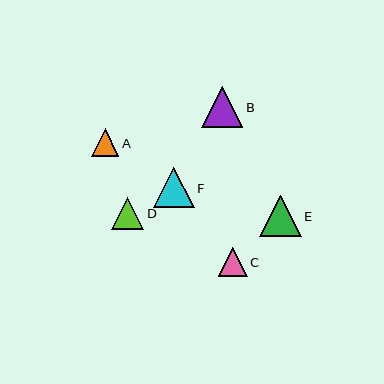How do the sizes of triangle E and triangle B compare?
Triangle E and triangle B are approximately the same size.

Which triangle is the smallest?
Triangle A is the smallest with a size of approximately 27 pixels.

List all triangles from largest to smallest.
From largest to smallest: E, B, F, D, C, A.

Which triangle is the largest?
Triangle E is the largest with a size of approximately 41 pixels.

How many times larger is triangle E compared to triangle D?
Triangle E is approximately 1.3 times the size of triangle D.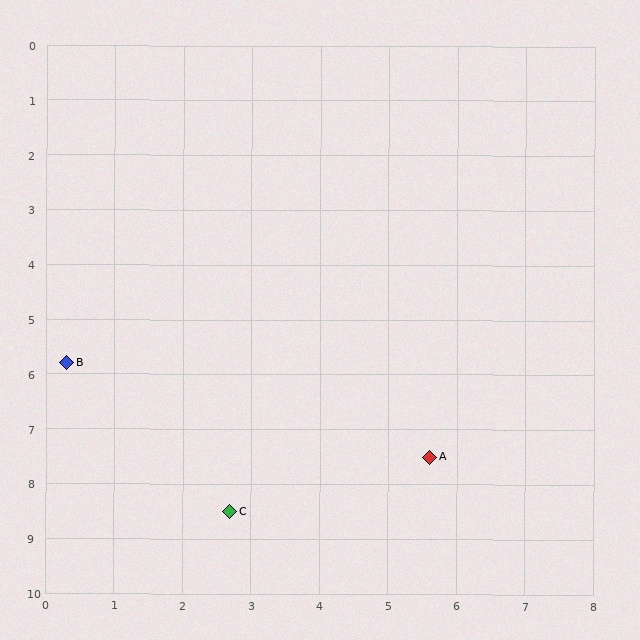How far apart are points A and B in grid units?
Points A and B are about 5.6 grid units apart.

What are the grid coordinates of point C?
Point C is at approximately (2.7, 8.5).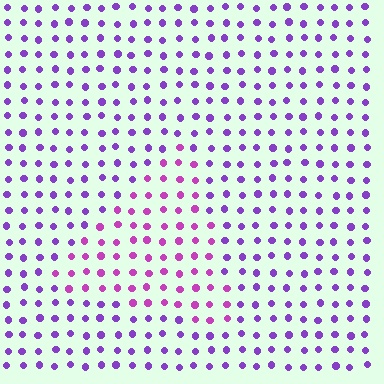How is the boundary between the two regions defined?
The boundary is defined purely by a slight shift in hue (about 33 degrees). Spacing, size, and orientation are identical on both sides.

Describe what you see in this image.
The image is filled with small purple elements in a uniform arrangement. A triangle-shaped region is visible where the elements are tinted to a slightly different hue, forming a subtle color boundary.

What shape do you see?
I see a triangle.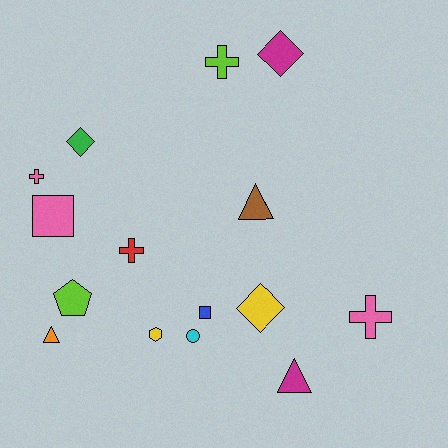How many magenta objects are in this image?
There are 2 magenta objects.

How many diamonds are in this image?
There are 3 diamonds.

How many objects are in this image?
There are 15 objects.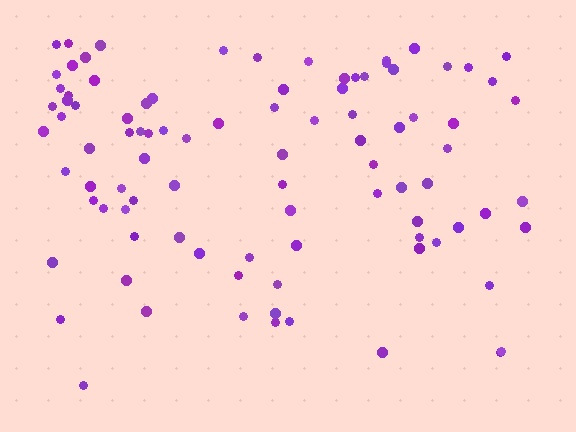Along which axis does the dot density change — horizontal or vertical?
Vertical.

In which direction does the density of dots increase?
From bottom to top, with the top side densest.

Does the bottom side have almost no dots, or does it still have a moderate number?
Still a moderate number, just noticeably fewer than the top.